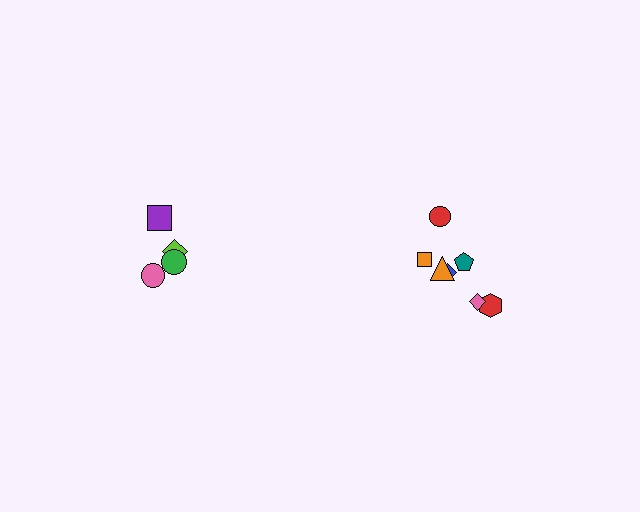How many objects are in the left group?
There are 4 objects.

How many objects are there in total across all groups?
There are 11 objects.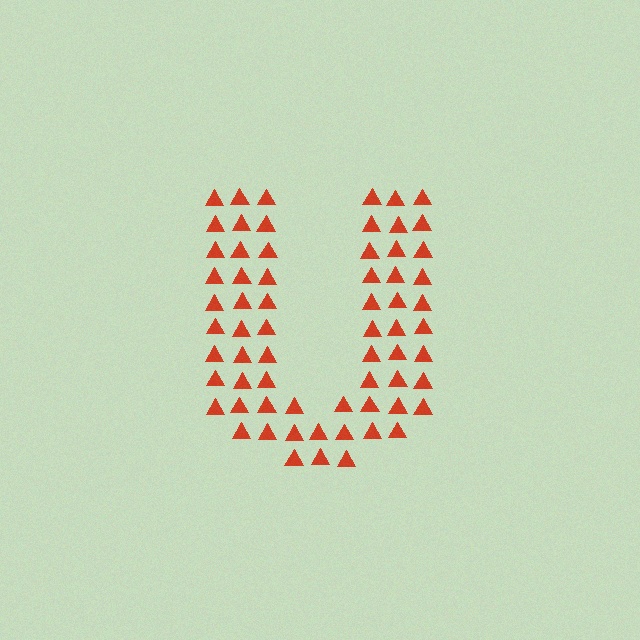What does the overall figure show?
The overall figure shows the letter U.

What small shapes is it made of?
It is made of small triangles.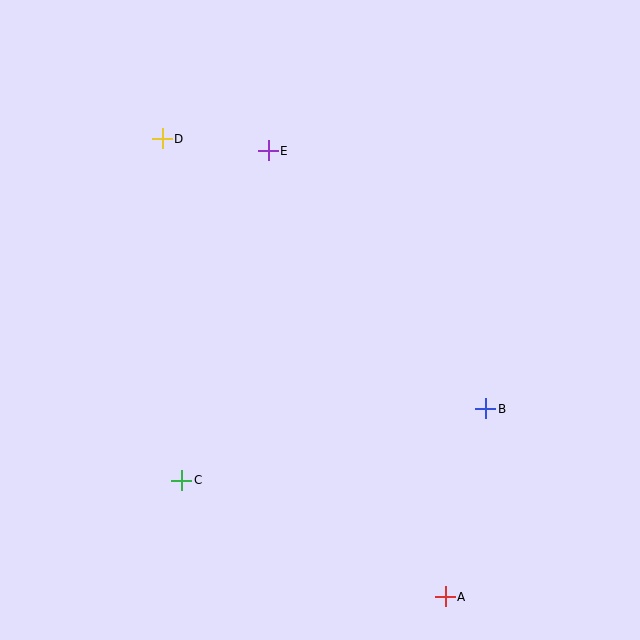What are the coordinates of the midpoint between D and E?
The midpoint between D and E is at (215, 145).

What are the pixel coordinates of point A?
Point A is at (445, 597).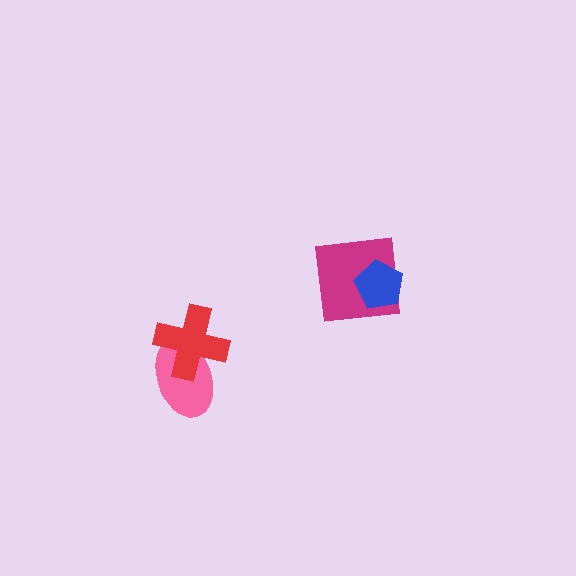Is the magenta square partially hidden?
Yes, it is partially covered by another shape.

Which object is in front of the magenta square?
The blue pentagon is in front of the magenta square.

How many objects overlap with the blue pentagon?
1 object overlaps with the blue pentagon.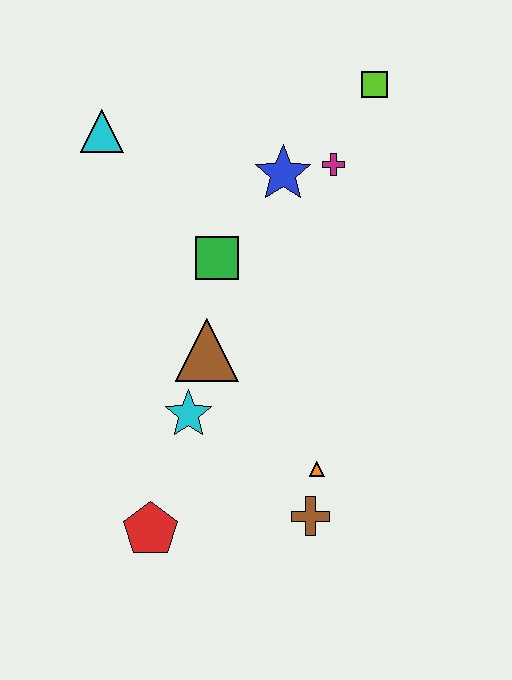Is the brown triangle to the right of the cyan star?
Yes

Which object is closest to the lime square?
The magenta cross is closest to the lime square.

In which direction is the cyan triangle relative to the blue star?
The cyan triangle is to the left of the blue star.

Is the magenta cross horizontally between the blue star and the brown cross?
No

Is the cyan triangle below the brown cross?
No